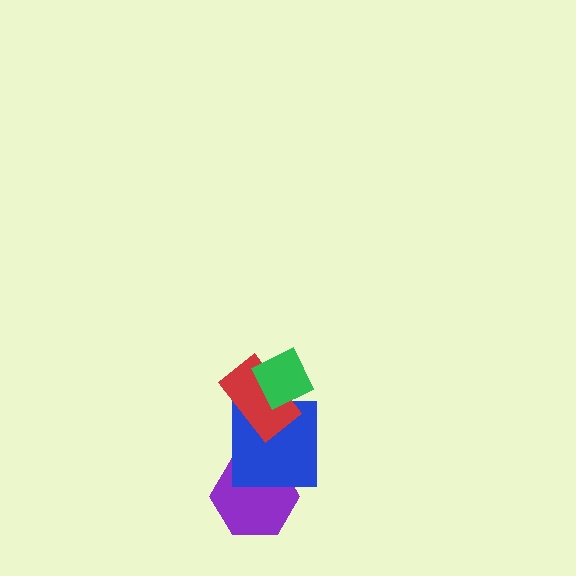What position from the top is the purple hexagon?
The purple hexagon is 4th from the top.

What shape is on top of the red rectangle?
The green diamond is on top of the red rectangle.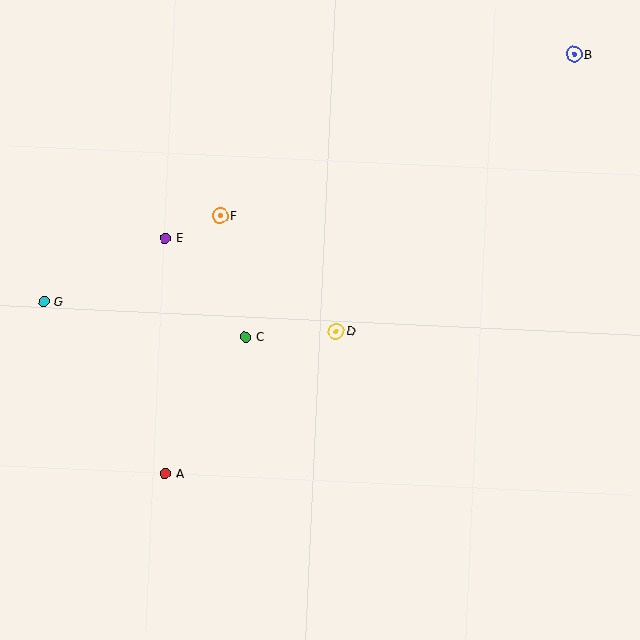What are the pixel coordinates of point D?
Point D is at (336, 331).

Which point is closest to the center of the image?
Point D at (336, 331) is closest to the center.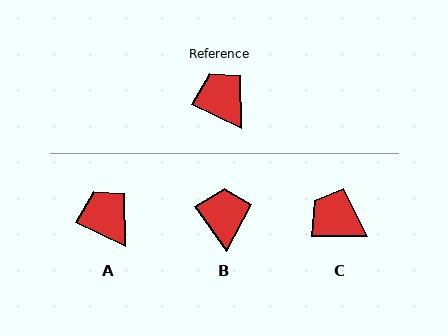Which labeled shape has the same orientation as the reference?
A.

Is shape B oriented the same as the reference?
No, it is off by about 29 degrees.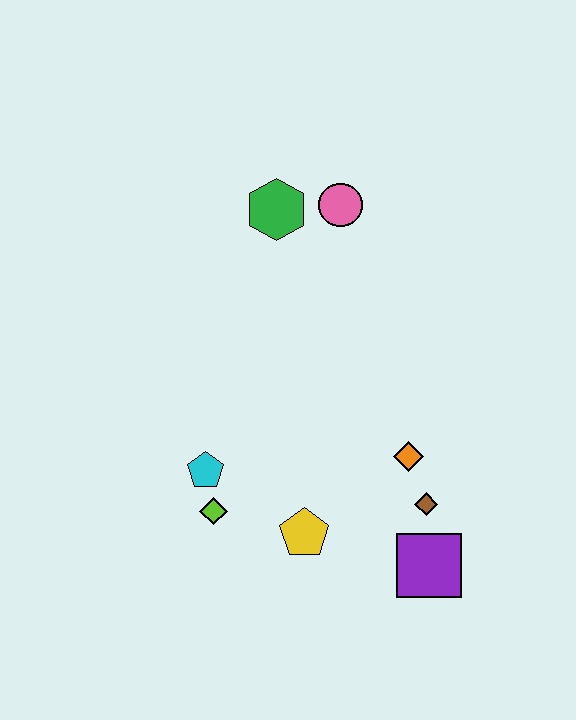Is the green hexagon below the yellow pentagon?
No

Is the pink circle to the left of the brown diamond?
Yes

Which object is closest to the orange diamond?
The brown diamond is closest to the orange diamond.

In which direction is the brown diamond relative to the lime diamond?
The brown diamond is to the right of the lime diamond.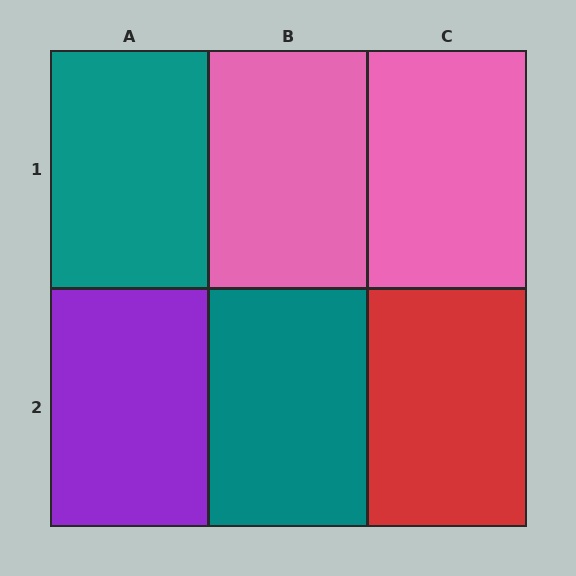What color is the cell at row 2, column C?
Red.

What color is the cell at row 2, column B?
Teal.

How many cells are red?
1 cell is red.